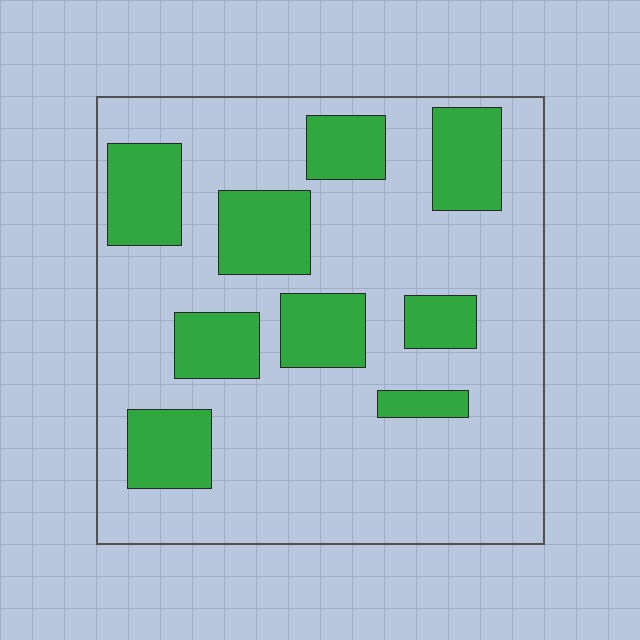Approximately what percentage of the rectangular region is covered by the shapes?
Approximately 25%.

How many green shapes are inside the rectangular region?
9.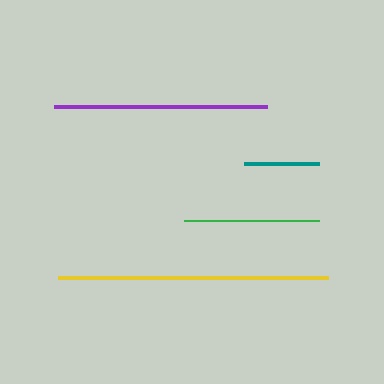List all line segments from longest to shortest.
From longest to shortest: yellow, purple, green, teal.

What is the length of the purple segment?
The purple segment is approximately 214 pixels long.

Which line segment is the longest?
The yellow line is the longest at approximately 270 pixels.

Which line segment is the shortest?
The teal line is the shortest at approximately 74 pixels.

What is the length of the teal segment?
The teal segment is approximately 74 pixels long.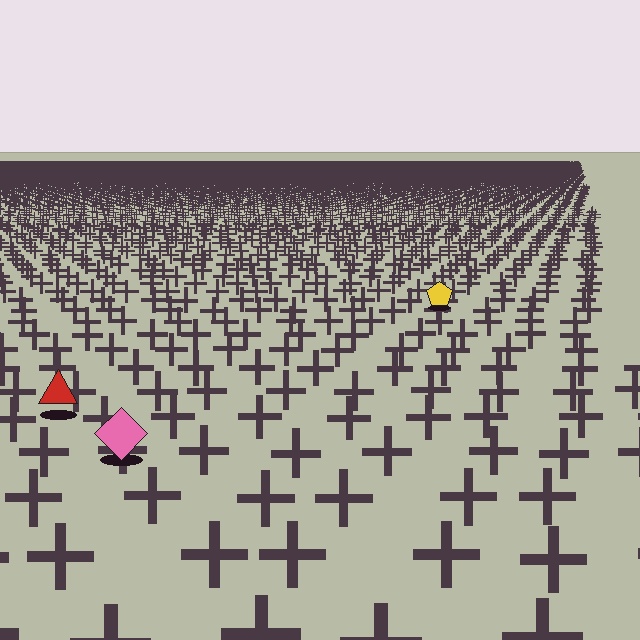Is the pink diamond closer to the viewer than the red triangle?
Yes. The pink diamond is closer — you can tell from the texture gradient: the ground texture is coarser near it.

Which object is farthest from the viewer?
The yellow pentagon is farthest from the viewer. It appears smaller and the ground texture around it is denser.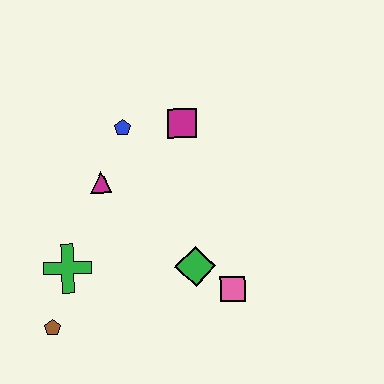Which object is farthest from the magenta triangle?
The pink square is farthest from the magenta triangle.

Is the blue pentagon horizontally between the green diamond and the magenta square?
No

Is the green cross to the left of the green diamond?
Yes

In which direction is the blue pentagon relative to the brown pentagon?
The blue pentagon is above the brown pentagon.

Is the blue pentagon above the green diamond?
Yes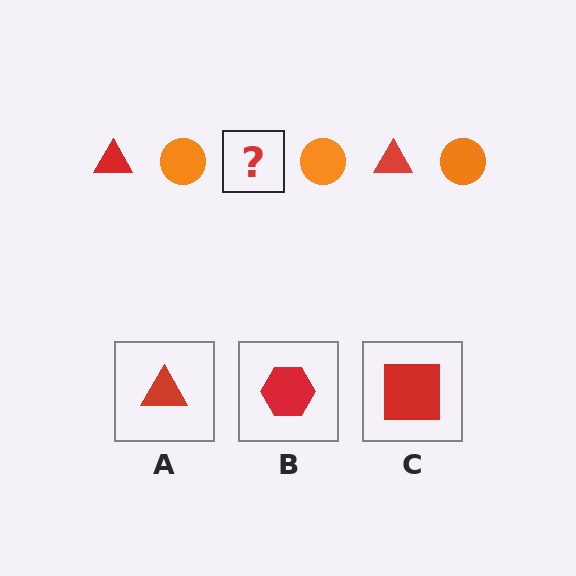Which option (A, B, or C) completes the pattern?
A.